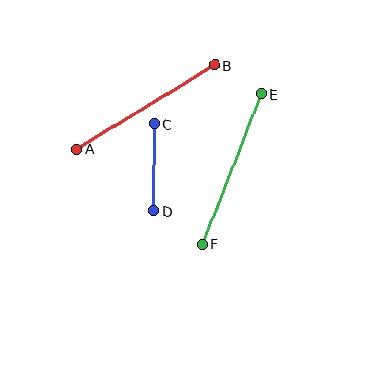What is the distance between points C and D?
The distance is approximately 87 pixels.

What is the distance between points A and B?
The distance is approximately 162 pixels.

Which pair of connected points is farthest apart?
Points A and B are farthest apart.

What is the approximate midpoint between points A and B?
The midpoint is at approximately (146, 107) pixels.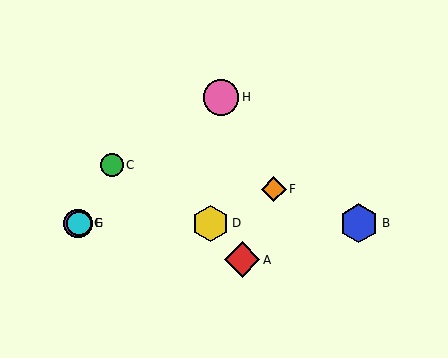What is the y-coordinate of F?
Object F is at y≈189.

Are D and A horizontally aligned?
No, D is at y≈223 and A is at y≈260.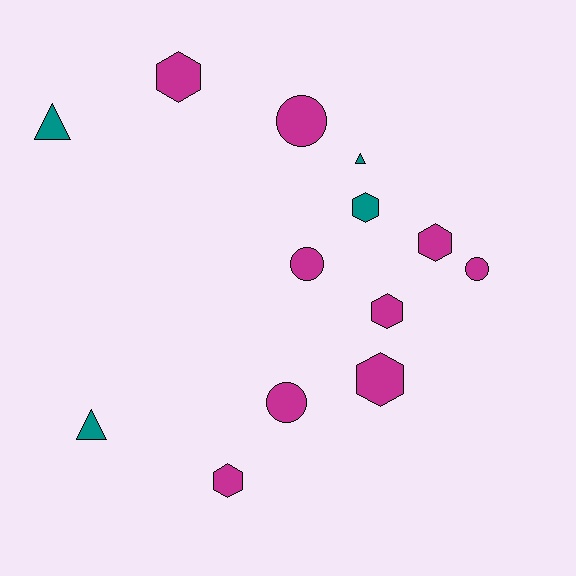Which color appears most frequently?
Magenta, with 9 objects.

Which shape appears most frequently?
Hexagon, with 6 objects.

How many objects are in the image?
There are 13 objects.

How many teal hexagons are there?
There is 1 teal hexagon.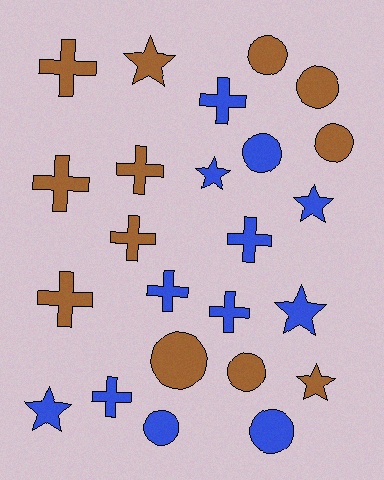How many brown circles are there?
There are 5 brown circles.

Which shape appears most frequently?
Cross, with 10 objects.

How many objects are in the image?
There are 24 objects.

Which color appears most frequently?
Blue, with 12 objects.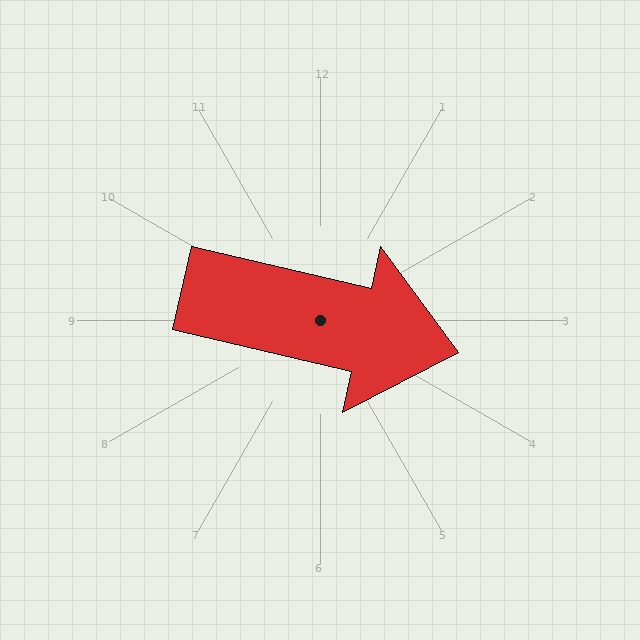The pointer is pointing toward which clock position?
Roughly 3 o'clock.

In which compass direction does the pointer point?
East.